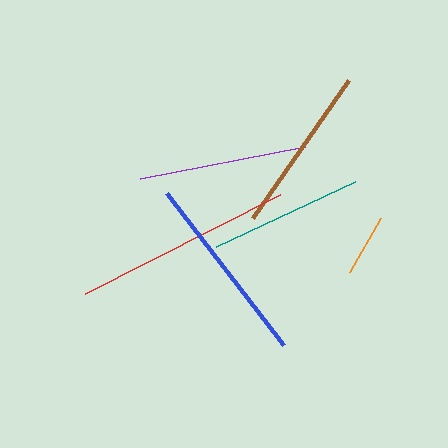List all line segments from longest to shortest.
From longest to shortest: red, blue, brown, purple, teal, orange.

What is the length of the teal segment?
The teal segment is approximately 153 pixels long.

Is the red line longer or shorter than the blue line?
The red line is longer than the blue line.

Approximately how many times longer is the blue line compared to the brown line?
The blue line is approximately 1.1 times the length of the brown line.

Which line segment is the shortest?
The orange line is the shortest at approximately 62 pixels.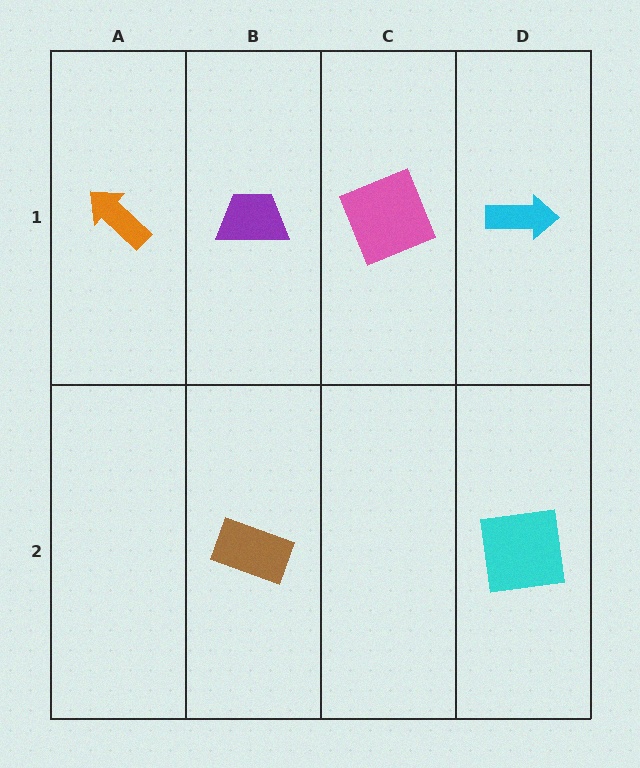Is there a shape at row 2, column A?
No, that cell is empty.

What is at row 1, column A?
An orange arrow.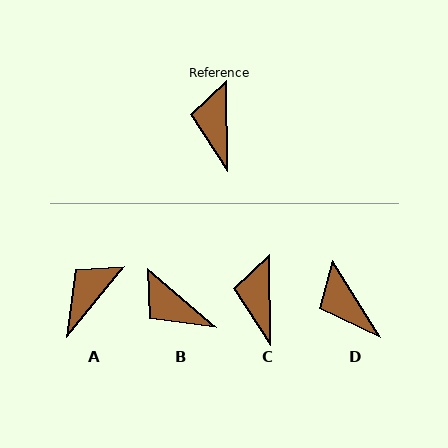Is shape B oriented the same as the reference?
No, it is off by about 49 degrees.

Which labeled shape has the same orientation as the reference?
C.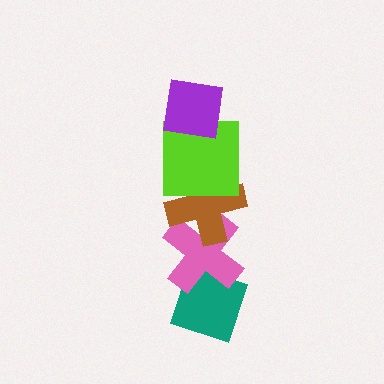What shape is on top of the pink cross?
The brown cross is on top of the pink cross.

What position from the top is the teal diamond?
The teal diamond is 5th from the top.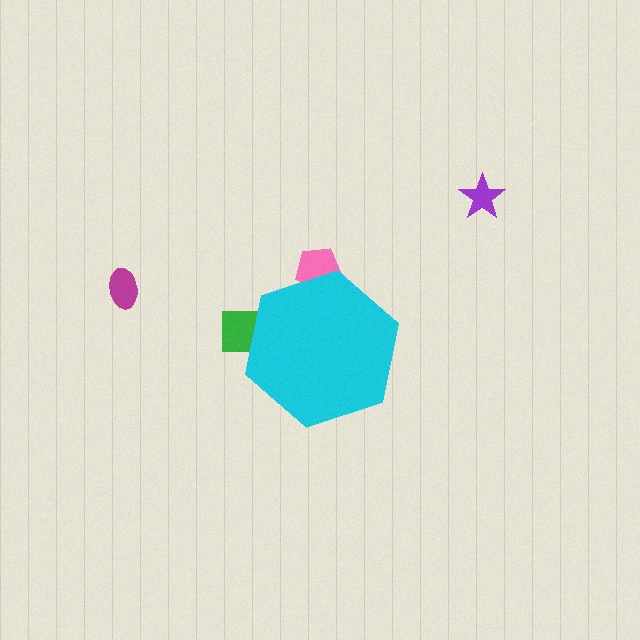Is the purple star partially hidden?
No, the purple star is fully visible.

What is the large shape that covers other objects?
A cyan hexagon.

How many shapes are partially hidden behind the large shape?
2 shapes are partially hidden.